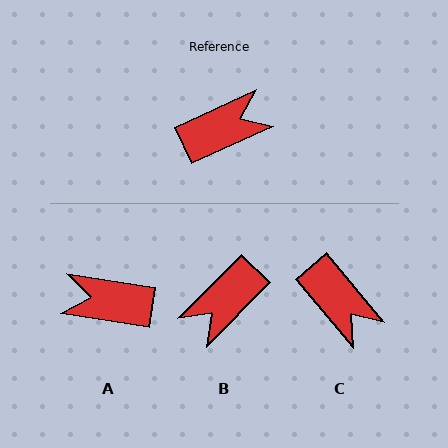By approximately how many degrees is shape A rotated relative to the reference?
Approximately 147 degrees counter-clockwise.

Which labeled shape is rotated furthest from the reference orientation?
B, about 159 degrees away.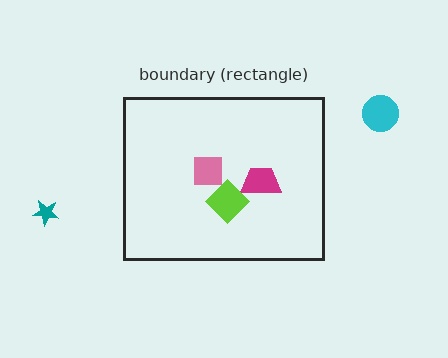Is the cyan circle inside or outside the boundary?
Outside.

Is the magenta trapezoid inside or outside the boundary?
Inside.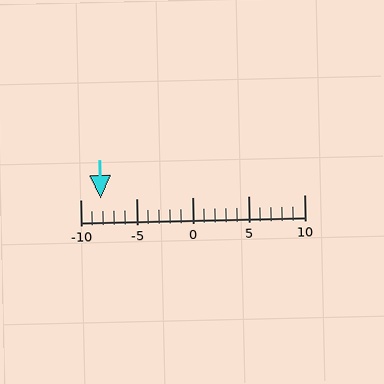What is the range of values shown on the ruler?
The ruler shows values from -10 to 10.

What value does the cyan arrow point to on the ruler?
The cyan arrow points to approximately -8.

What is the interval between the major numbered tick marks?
The major tick marks are spaced 5 units apart.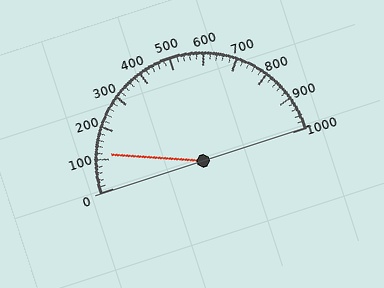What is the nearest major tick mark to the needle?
The nearest major tick mark is 100.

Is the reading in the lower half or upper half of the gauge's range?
The reading is in the lower half of the range (0 to 1000).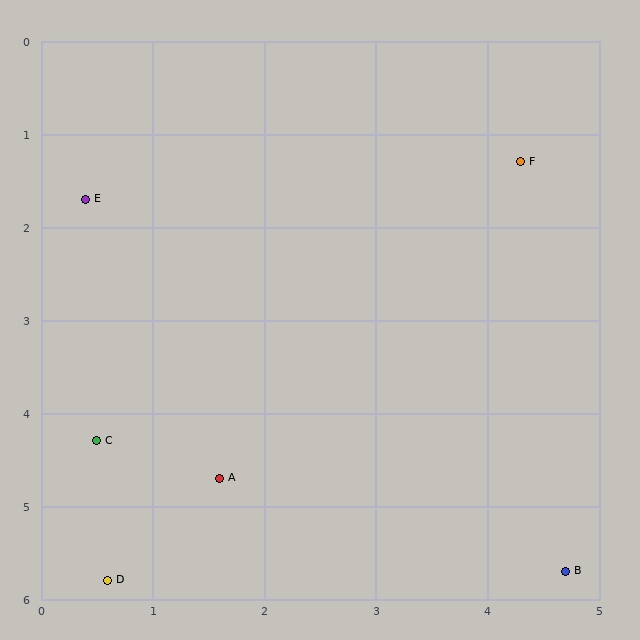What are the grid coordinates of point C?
Point C is at approximately (0.5, 4.3).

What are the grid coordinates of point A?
Point A is at approximately (1.6, 4.7).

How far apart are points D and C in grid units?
Points D and C are about 1.5 grid units apart.